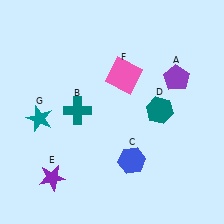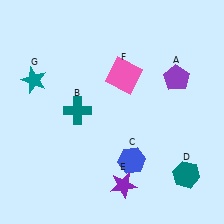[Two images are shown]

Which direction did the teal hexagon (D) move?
The teal hexagon (D) moved down.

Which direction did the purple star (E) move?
The purple star (E) moved right.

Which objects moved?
The objects that moved are: the teal hexagon (D), the purple star (E), the teal star (G).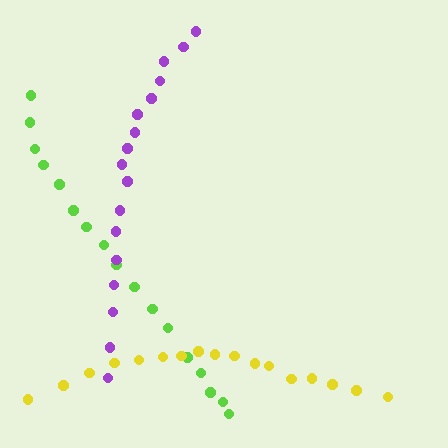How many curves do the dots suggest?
There are 3 distinct paths.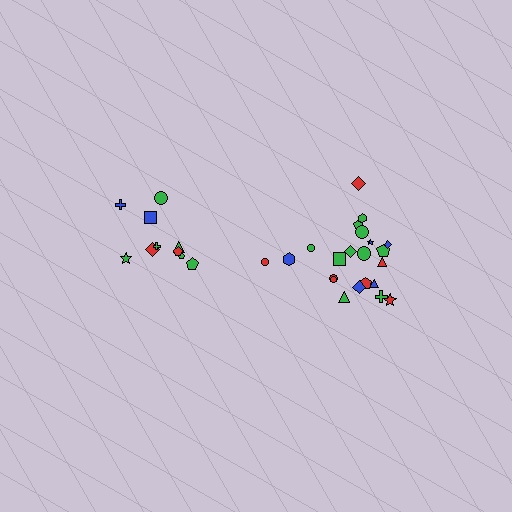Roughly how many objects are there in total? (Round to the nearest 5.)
Roughly 30 objects in total.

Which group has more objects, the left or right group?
The right group.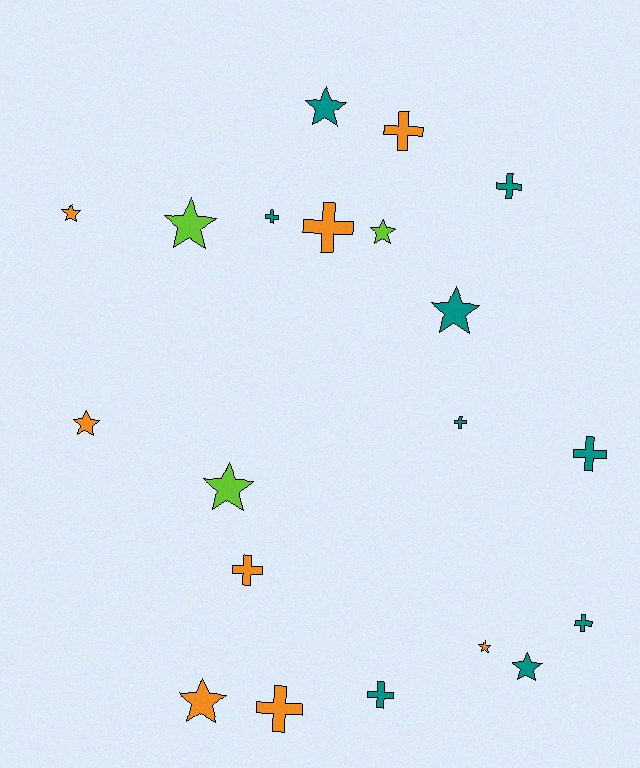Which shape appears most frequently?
Cross, with 10 objects.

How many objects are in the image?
There are 20 objects.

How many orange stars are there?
There are 4 orange stars.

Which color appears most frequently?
Teal, with 9 objects.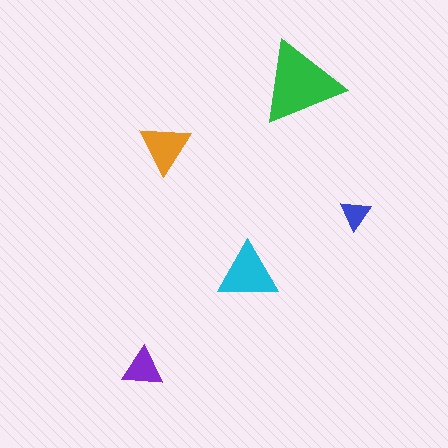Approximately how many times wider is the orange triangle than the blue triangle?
About 1.5 times wider.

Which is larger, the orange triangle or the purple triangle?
The orange one.